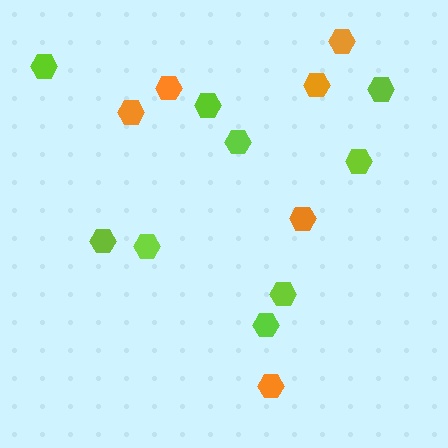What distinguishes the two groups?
There are 2 groups: one group of lime hexagons (9) and one group of orange hexagons (6).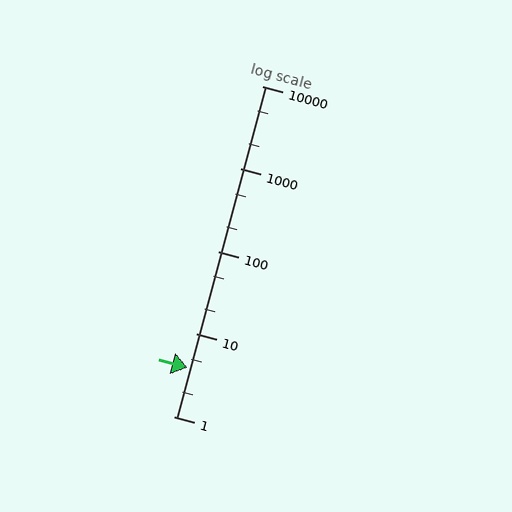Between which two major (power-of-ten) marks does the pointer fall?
The pointer is between 1 and 10.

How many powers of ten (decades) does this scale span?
The scale spans 4 decades, from 1 to 10000.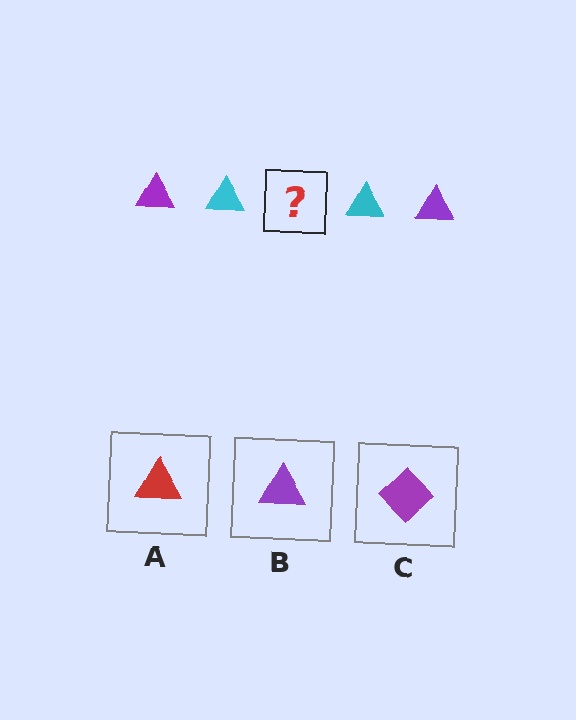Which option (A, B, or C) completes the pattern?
B.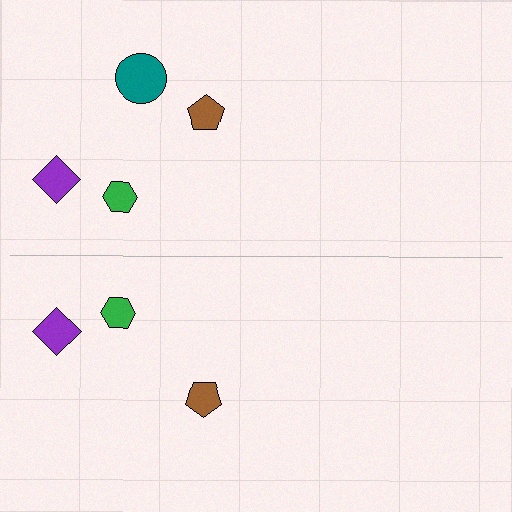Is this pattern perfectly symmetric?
No, the pattern is not perfectly symmetric. A teal circle is missing from the bottom side.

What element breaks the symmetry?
A teal circle is missing from the bottom side.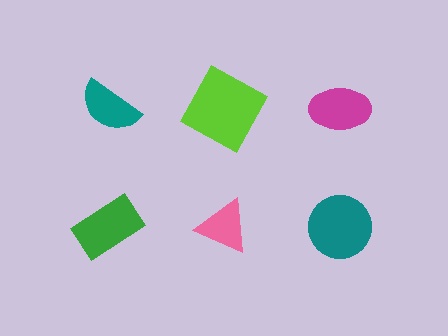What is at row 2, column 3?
A teal circle.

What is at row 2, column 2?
A pink triangle.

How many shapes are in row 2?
3 shapes.